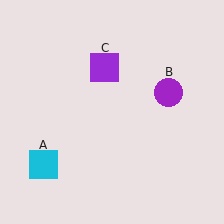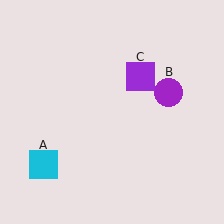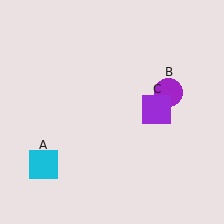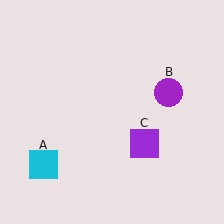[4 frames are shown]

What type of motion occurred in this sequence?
The purple square (object C) rotated clockwise around the center of the scene.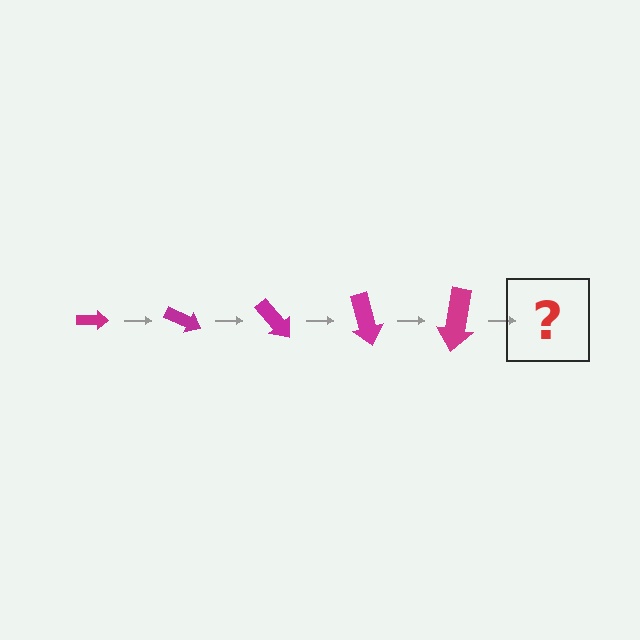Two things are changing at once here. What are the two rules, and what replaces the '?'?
The two rules are that the arrow grows larger each step and it rotates 25 degrees each step. The '?' should be an arrow, larger than the previous one and rotated 125 degrees from the start.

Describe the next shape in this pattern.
It should be an arrow, larger than the previous one and rotated 125 degrees from the start.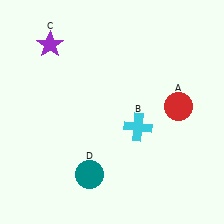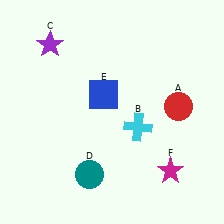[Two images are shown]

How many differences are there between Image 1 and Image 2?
There are 2 differences between the two images.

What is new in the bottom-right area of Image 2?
A magenta star (F) was added in the bottom-right area of Image 2.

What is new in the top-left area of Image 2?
A blue square (E) was added in the top-left area of Image 2.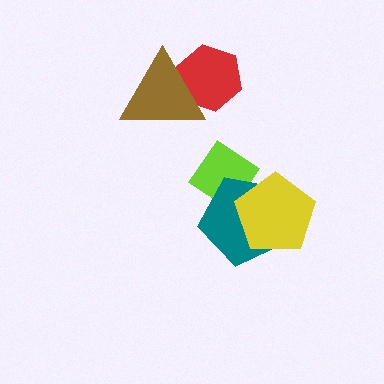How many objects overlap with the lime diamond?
1 object overlaps with the lime diamond.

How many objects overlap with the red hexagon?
1 object overlaps with the red hexagon.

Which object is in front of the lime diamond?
The teal pentagon is in front of the lime diamond.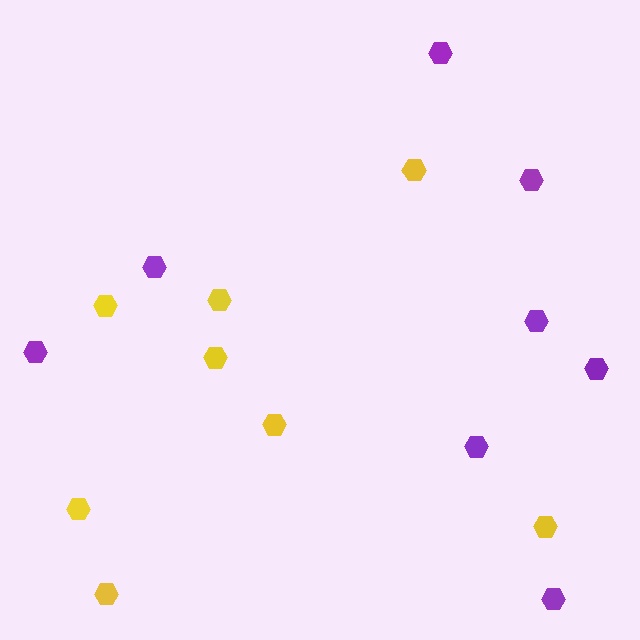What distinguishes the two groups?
There are 2 groups: one group of yellow hexagons (8) and one group of purple hexagons (8).